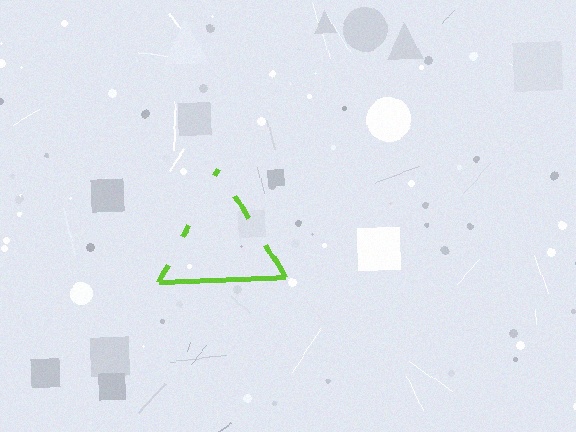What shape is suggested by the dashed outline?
The dashed outline suggests a triangle.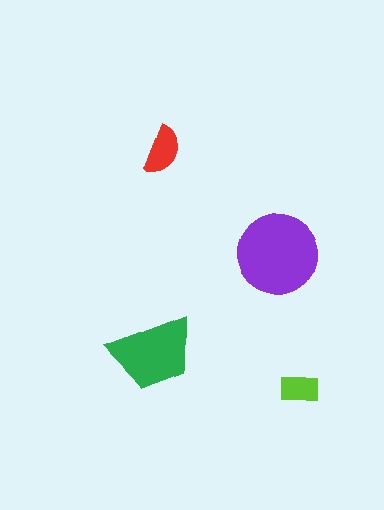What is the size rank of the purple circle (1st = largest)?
1st.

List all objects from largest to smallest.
The purple circle, the green trapezoid, the red semicircle, the lime rectangle.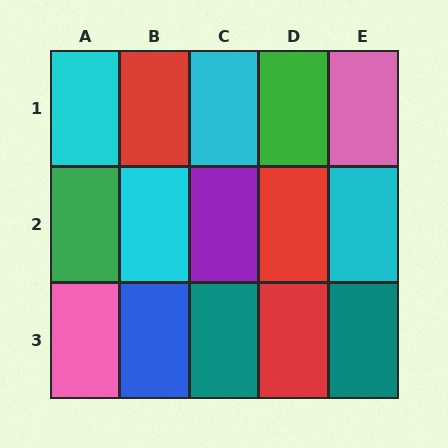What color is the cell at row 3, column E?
Teal.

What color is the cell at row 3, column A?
Pink.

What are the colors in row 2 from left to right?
Green, cyan, purple, red, cyan.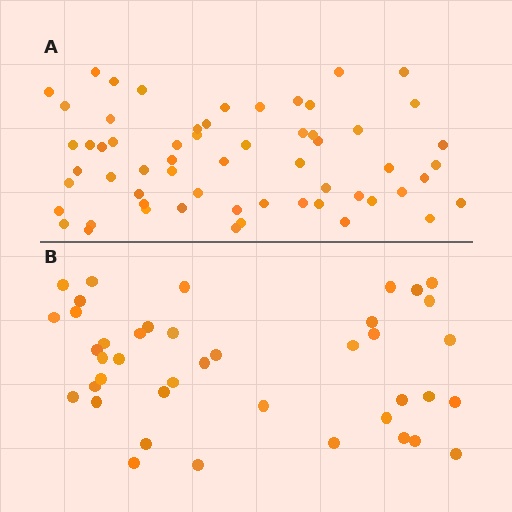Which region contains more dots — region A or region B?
Region A (the top region) has more dots.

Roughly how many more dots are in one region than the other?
Region A has approximately 20 more dots than region B.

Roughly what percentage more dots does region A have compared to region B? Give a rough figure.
About 45% more.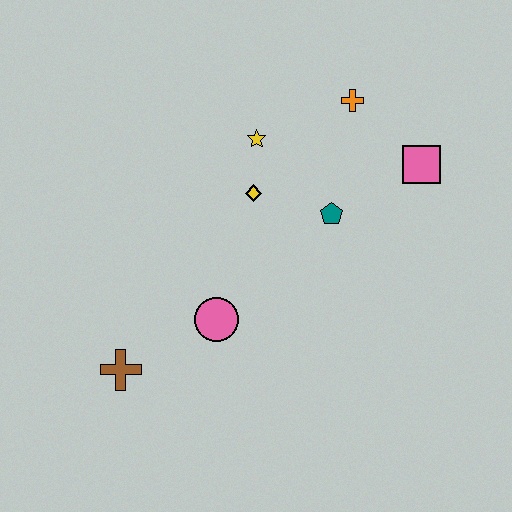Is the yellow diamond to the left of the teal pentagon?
Yes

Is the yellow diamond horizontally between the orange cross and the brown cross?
Yes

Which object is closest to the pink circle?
The brown cross is closest to the pink circle.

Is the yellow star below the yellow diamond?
No